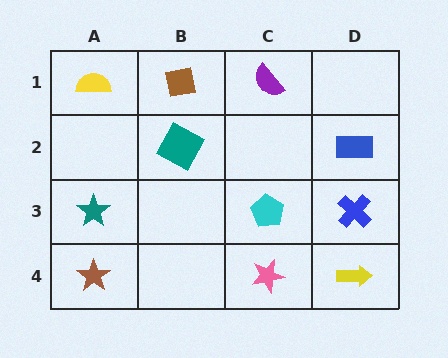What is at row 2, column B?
A teal square.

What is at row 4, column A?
A brown star.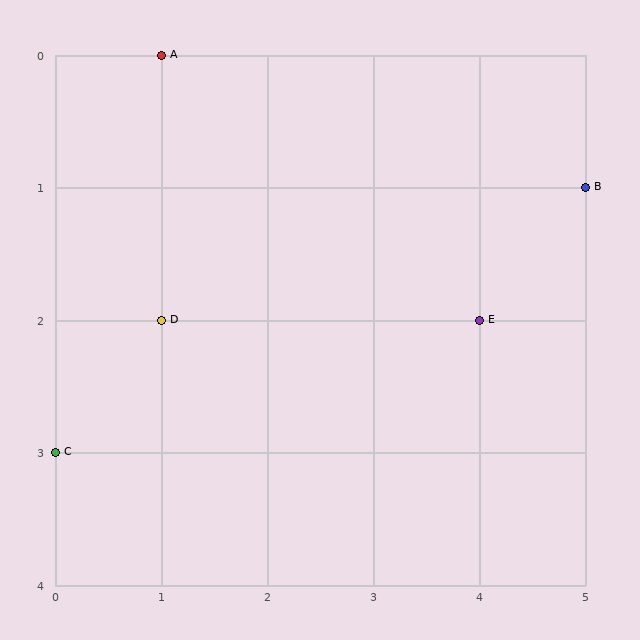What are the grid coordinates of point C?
Point C is at grid coordinates (0, 3).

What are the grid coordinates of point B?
Point B is at grid coordinates (5, 1).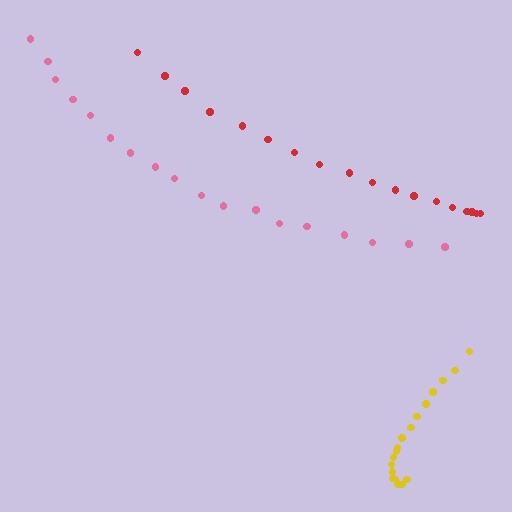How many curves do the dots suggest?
There are 3 distinct paths.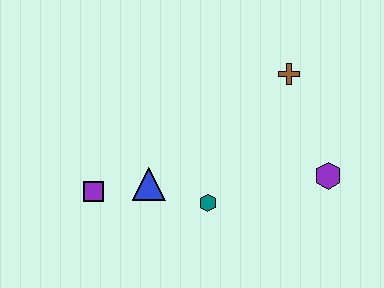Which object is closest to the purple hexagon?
The brown cross is closest to the purple hexagon.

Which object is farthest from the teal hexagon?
The brown cross is farthest from the teal hexagon.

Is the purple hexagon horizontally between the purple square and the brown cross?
No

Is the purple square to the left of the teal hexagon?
Yes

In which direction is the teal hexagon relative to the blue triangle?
The teal hexagon is to the right of the blue triangle.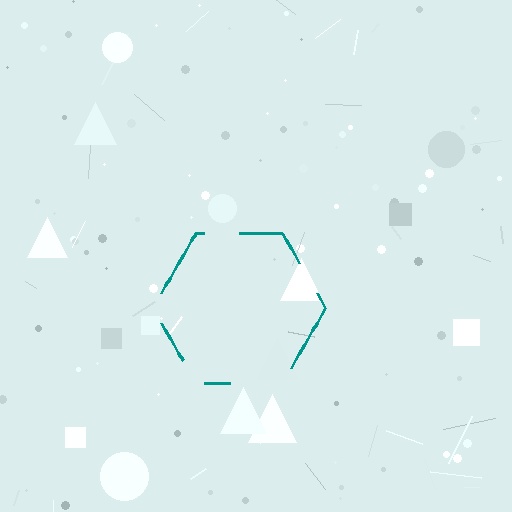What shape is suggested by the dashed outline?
The dashed outline suggests a hexagon.